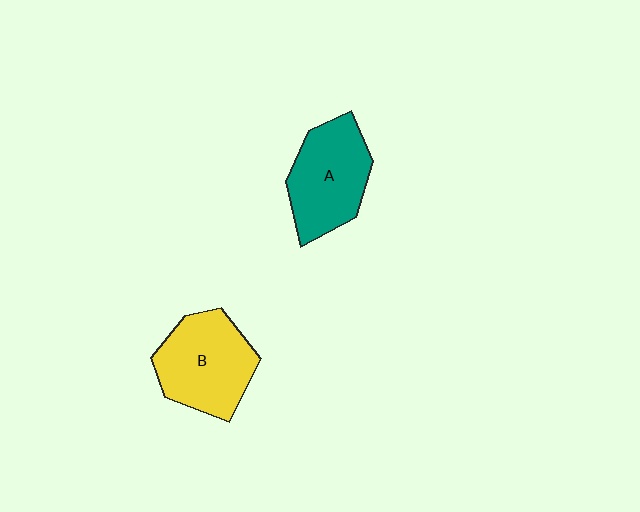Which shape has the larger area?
Shape B (yellow).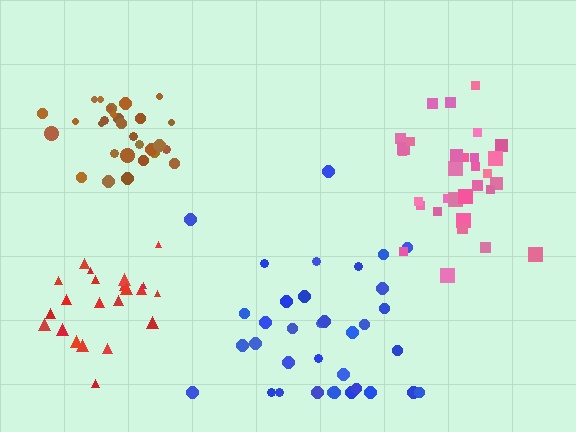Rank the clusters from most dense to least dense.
brown, pink, red, blue.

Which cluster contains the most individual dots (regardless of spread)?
Blue (35).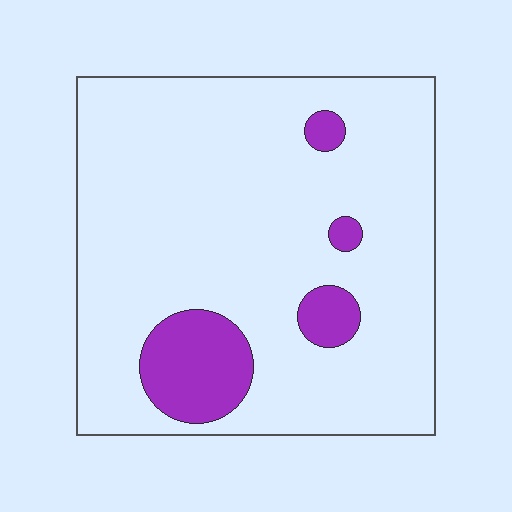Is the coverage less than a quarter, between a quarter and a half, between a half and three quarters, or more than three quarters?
Less than a quarter.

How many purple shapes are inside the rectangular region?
4.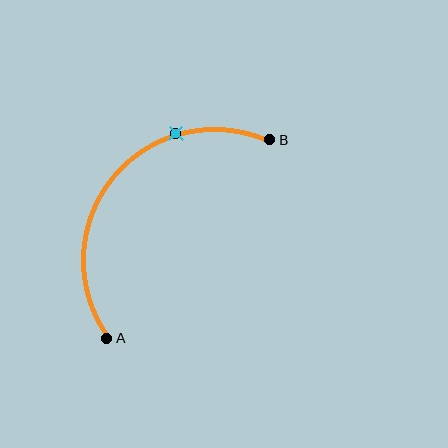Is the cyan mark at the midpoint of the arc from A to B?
No. The cyan mark lies on the arc but is closer to endpoint B. The arc midpoint would be at the point on the curve equidistant along the arc from both A and B.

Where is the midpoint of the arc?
The arc midpoint is the point on the curve farthest from the straight line joining A and B. It sits above and to the left of that line.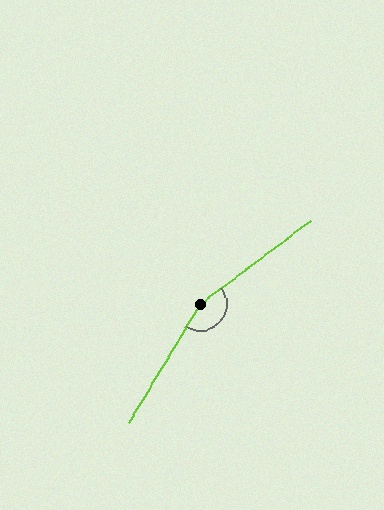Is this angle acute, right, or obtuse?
It is obtuse.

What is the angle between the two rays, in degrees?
Approximately 158 degrees.